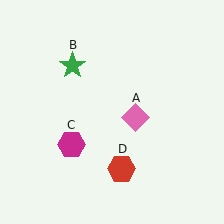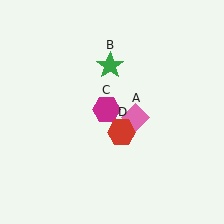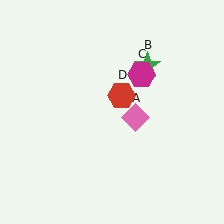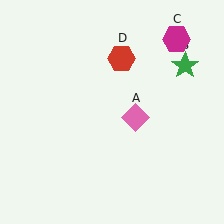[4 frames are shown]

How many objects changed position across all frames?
3 objects changed position: green star (object B), magenta hexagon (object C), red hexagon (object D).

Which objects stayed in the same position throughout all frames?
Pink diamond (object A) remained stationary.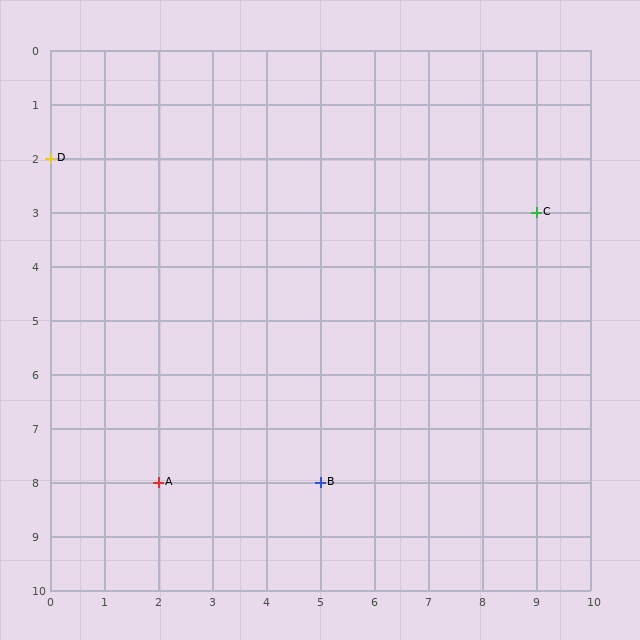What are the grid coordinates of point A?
Point A is at grid coordinates (2, 8).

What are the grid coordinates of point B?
Point B is at grid coordinates (5, 8).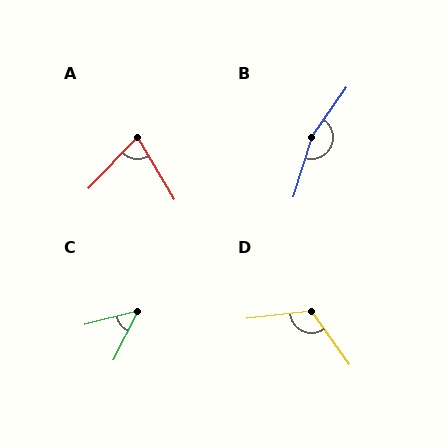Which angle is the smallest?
C, at approximately 49 degrees.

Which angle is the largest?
B, at approximately 162 degrees.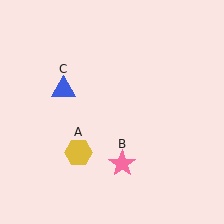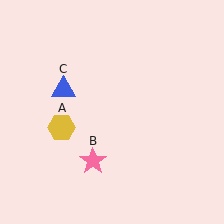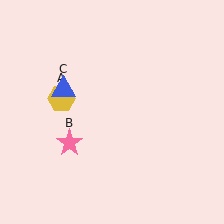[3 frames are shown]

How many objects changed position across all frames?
2 objects changed position: yellow hexagon (object A), pink star (object B).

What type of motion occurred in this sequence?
The yellow hexagon (object A), pink star (object B) rotated clockwise around the center of the scene.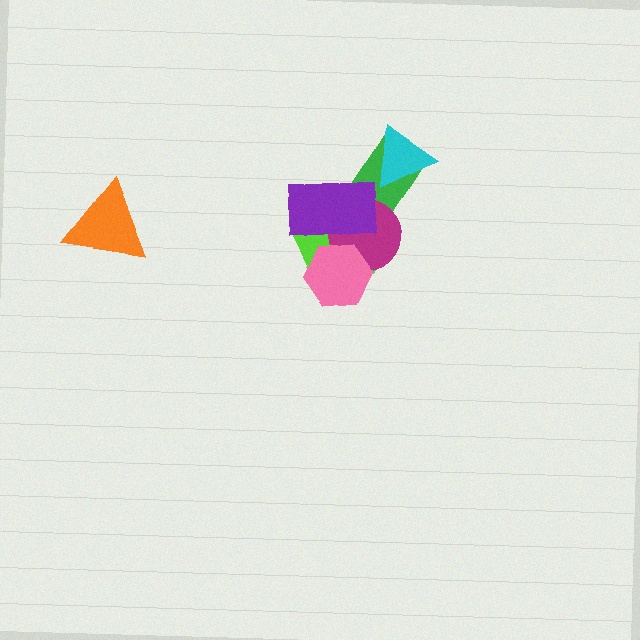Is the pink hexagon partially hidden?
Yes, it is partially covered by another shape.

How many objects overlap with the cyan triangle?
1 object overlaps with the cyan triangle.